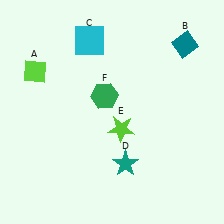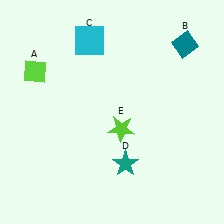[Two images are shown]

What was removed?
The green hexagon (F) was removed in Image 2.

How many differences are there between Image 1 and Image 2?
There is 1 difference between the two images.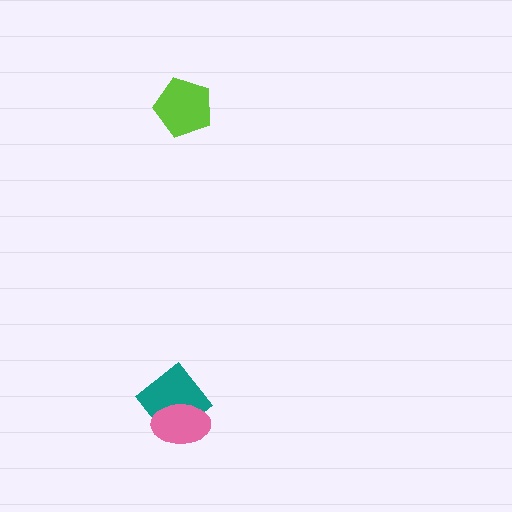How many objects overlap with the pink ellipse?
1 object overlaps with the pink ellipse.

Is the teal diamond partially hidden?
Yes, it is partially covered by another shape.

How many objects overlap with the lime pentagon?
0 objects overlap with the lime pentagon.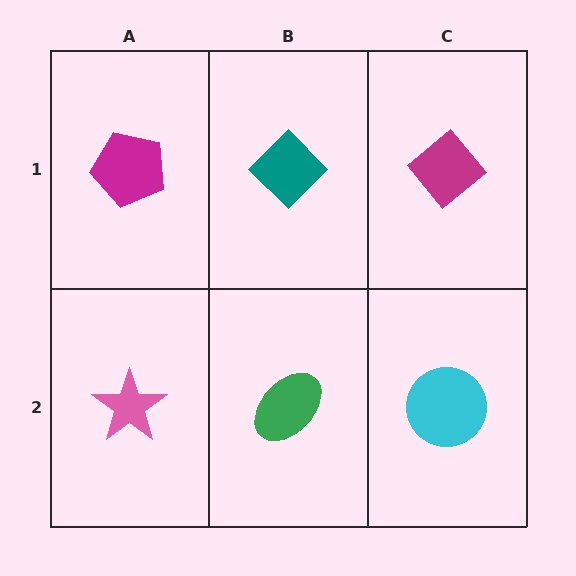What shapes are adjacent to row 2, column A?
A magenta pentagon (row 1, column A), a green ellipse (row 2, column B).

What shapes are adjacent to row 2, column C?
A magenta diamond (row 1, column C), a green ellipse (row 2, column B).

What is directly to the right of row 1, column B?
A magenta diamond.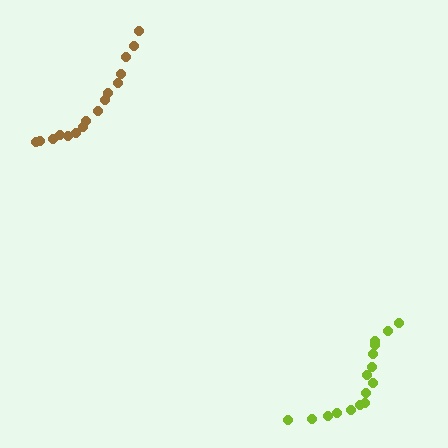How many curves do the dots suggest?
There are 2 distinct paths.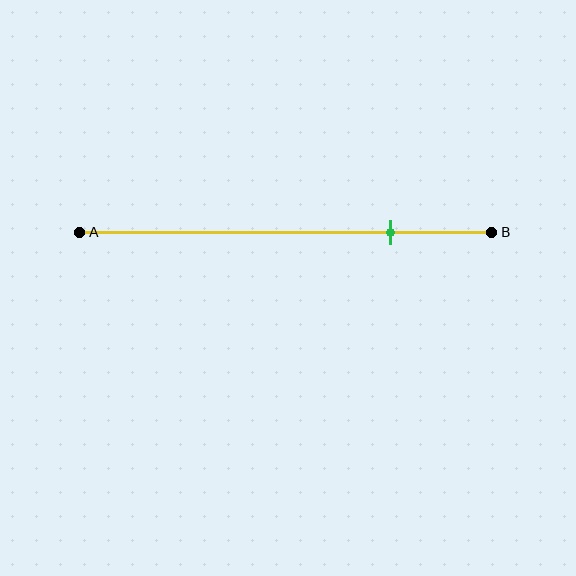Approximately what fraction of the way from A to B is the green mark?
The green mark is approximately 75% of the way from A to B.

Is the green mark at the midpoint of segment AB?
No, the mark is at about 75% from A, not at the 50% midpoint.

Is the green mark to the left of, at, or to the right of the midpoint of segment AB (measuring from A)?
The green mark is to the right of the midpoint of segment AB.